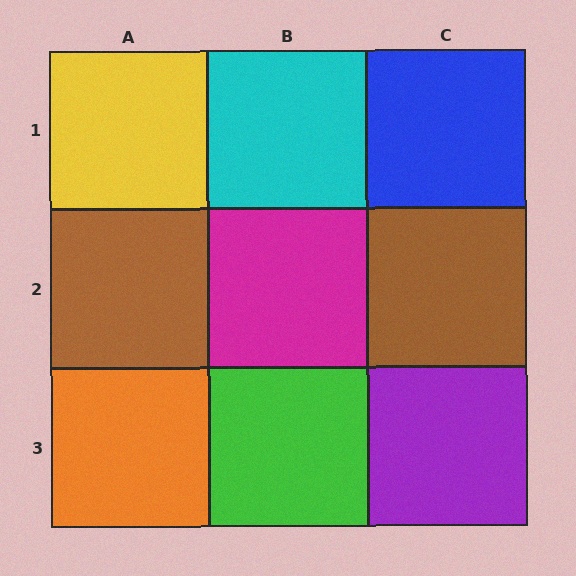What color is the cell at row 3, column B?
Green.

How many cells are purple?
1 cell is purple.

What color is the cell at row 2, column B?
Magenta.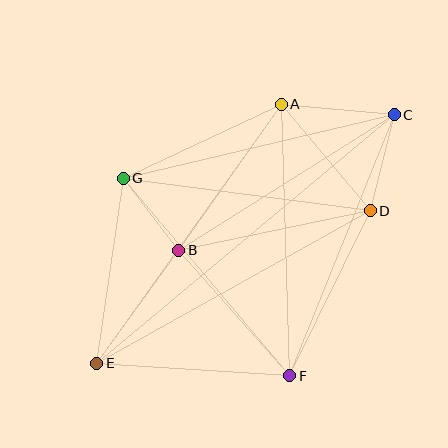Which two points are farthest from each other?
Points C and E are farthest from each other.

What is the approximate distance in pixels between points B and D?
The distance between B and D is approximately 195 pixels.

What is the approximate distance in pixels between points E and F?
The distance between E and F is approximately 193 pixels.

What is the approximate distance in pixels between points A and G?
The distance between A and G is approximately 174 pixels.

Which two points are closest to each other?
Points B and G are closest to each other.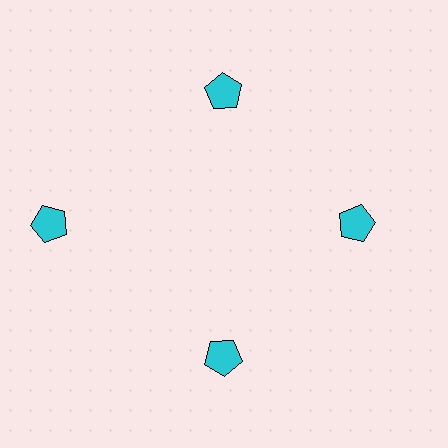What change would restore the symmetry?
The symmetry would be restored by moving it inward, back onto the ring so that all 4 pentagons sit at equal angles and equal distance from the center.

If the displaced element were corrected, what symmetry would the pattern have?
It would have 4-fold rotational symmetry — the pattern would map onto itself every 90 degrees.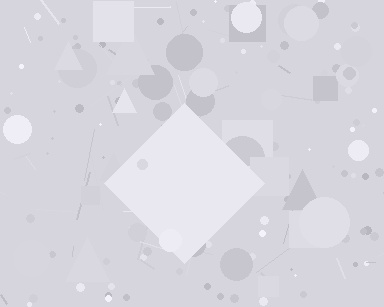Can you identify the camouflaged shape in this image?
The camouflaged shape is a diamond.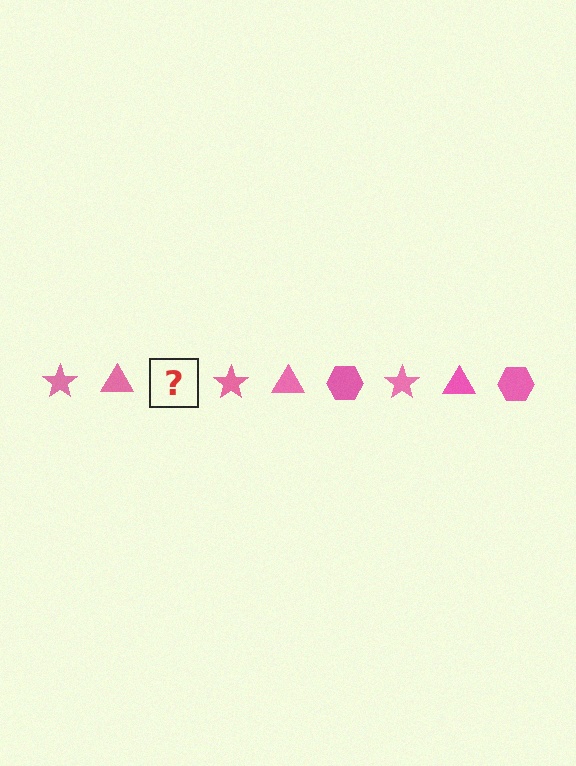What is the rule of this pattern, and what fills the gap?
The rule is that the pattern cycles through star, triangle, hexagon shapes in pink. The gap should be filled with a pink hexagon.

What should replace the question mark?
The question mark should be replaced with a pink hexagon.